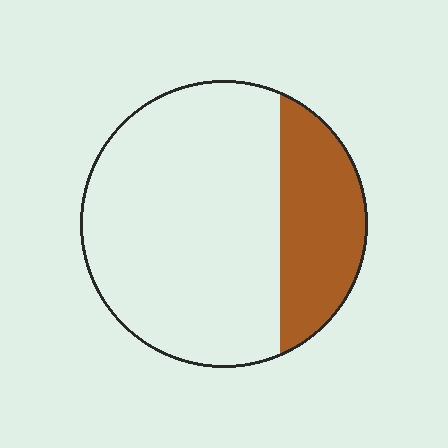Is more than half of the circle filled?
No.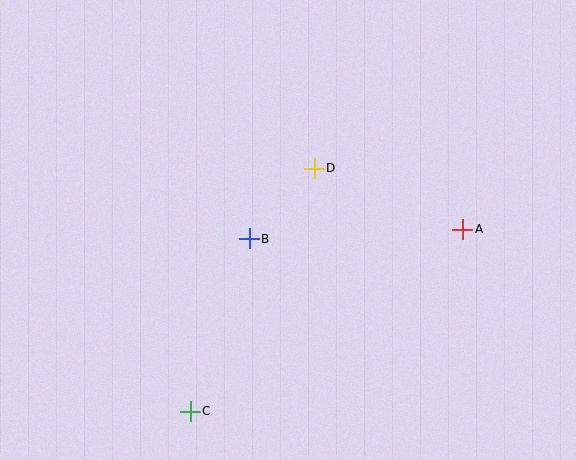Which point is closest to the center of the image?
Point B at (249, 239) is closest to the center.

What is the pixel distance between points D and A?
The distance between D and A is 161 pixels.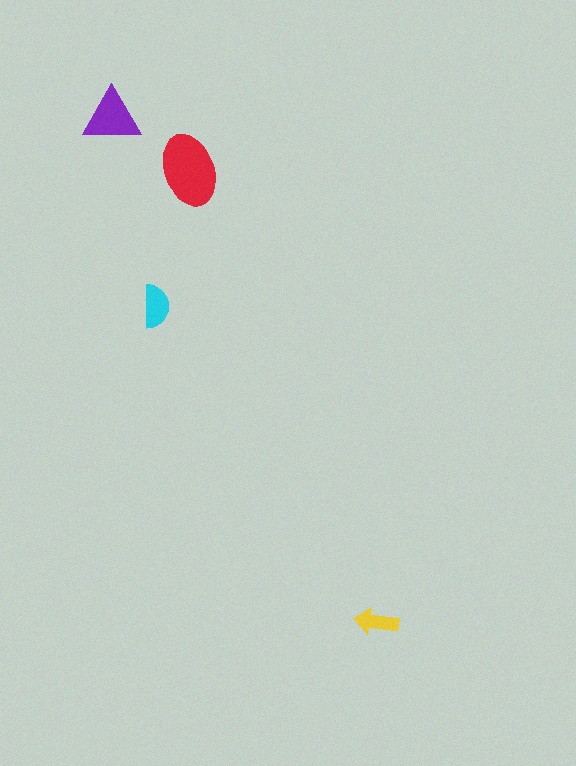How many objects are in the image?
There are 4 objects in the image.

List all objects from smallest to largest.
The yellow arrow, the cyan semicircle, the purple triangle, the red ellipse.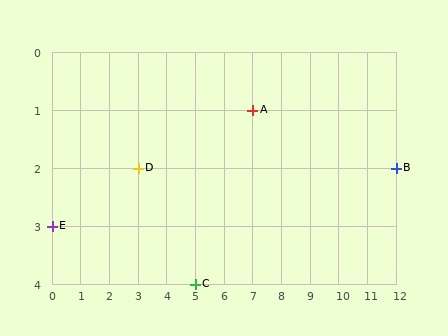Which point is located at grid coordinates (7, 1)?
Point A is at (7, 1).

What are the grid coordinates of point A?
Point A is at grid coordinates (7, 1).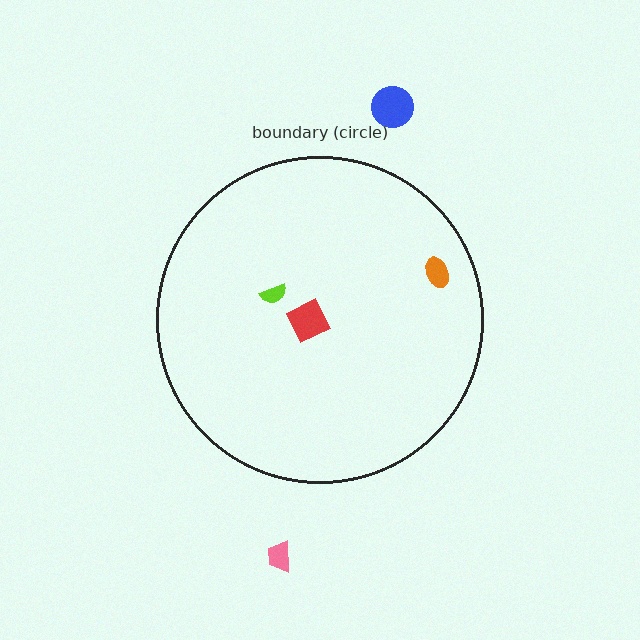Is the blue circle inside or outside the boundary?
Outside.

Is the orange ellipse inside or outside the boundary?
Inside.